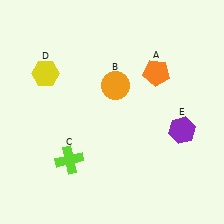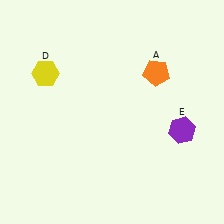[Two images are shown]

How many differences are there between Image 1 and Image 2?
There are 2 differences between the two images.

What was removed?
The orange circle (B), the lime cross (C) were removed in Image 2.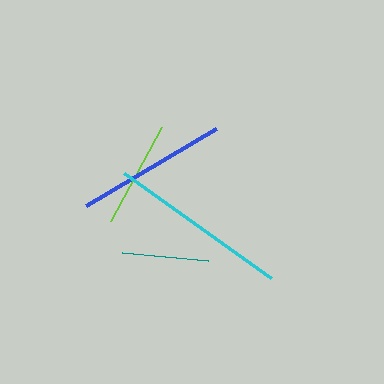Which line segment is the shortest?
The teal line is the shortest at approximately 87 pixels.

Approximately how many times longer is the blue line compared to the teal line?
The blue line is approximately 1.7 times the length of the teal line.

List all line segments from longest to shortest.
From longest to shortest: cyan, blue, lime, teal.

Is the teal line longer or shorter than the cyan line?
The cyan line is longer than the teal line.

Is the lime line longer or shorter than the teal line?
The lime line is longer than the teal line.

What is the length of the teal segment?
The teal segment is approximately 87 pixels long.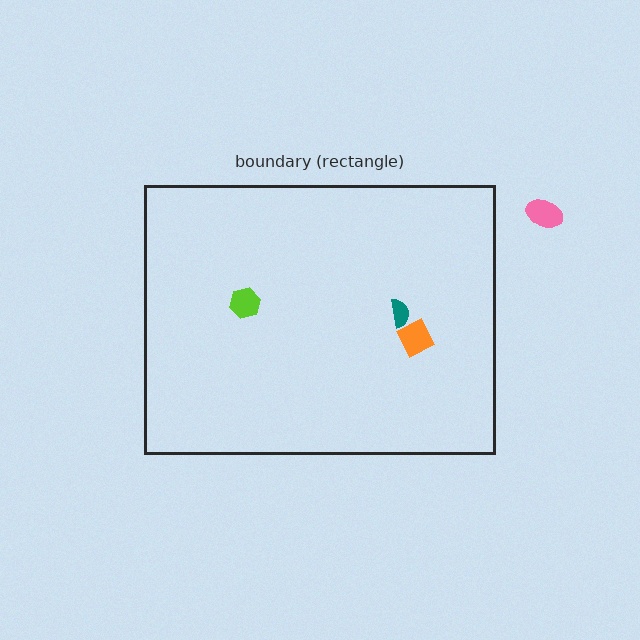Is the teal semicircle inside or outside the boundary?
Inside.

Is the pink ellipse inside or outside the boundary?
Outside.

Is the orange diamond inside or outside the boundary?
Inside.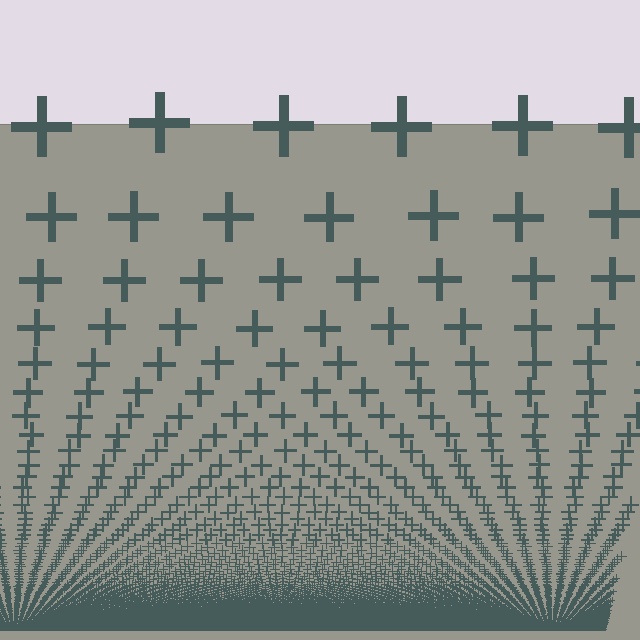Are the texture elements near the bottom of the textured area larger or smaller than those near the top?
Smaller. The gradient is inverted — elements near the bottom are smaller and denser.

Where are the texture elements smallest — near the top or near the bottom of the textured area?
Near the bottom.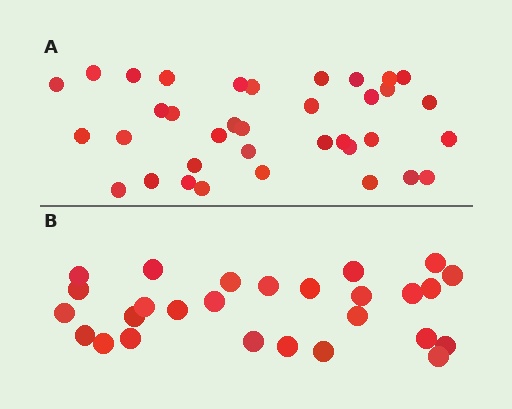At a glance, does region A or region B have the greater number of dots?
Region A (the top region) has more dots.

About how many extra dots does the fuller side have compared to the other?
Region A has roughly 8 or so more dots than region B.